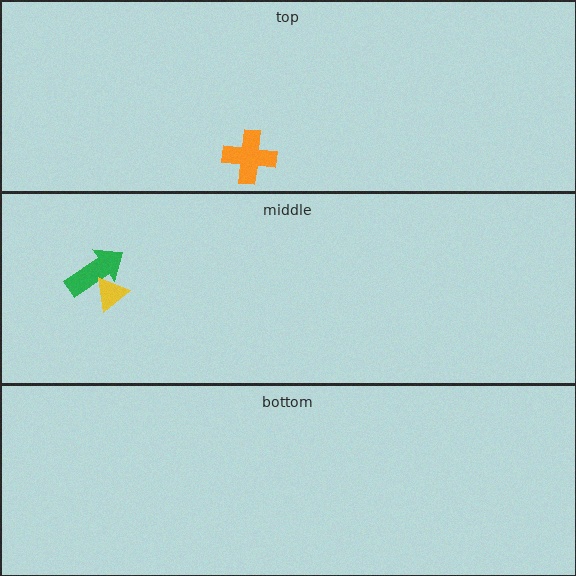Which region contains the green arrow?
The middle region.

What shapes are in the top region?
The orange cross.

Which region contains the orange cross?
The top region.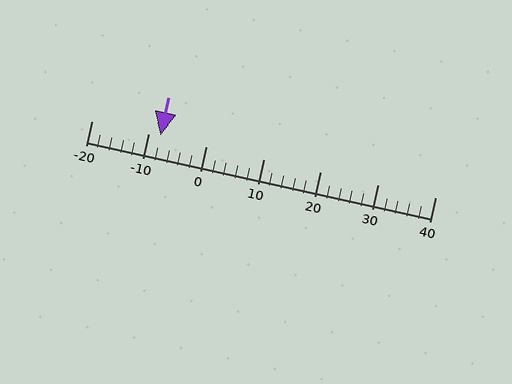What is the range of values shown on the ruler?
The ruler shows values from -20 to 40.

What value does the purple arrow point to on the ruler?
The purple arrow points to approximately -8.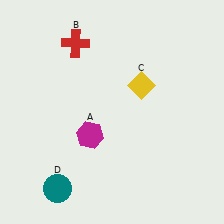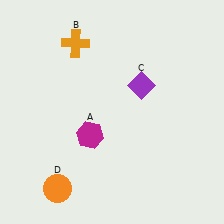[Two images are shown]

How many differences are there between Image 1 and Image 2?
There are 3 differences between the two images.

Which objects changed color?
B changed from red to orange. C changed from yellow to purple. D changed from teal to orange.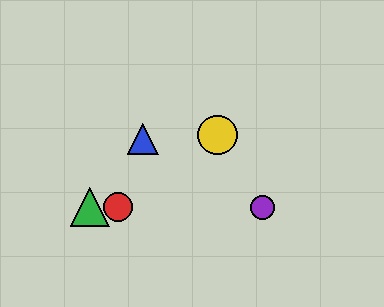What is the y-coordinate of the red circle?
The red circle is at y≈207.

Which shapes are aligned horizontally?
The red circle, the green triangle, the purple circle are aligned horizontally.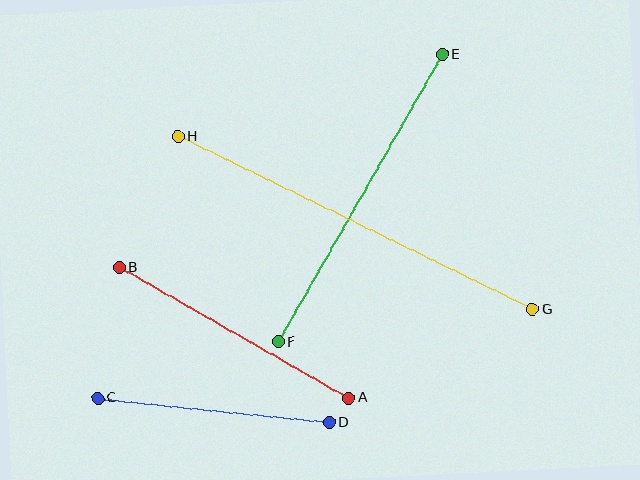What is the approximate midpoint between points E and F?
The midpoint is at approximately (360, 198) pixels.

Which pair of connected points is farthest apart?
Points G and H are farthest apart.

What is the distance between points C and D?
The distance is approximately 233 pixels.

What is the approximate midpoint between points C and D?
The midpoint is at approximately (214, 410) pixels.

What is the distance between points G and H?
The distance is approximately 394 pixels.